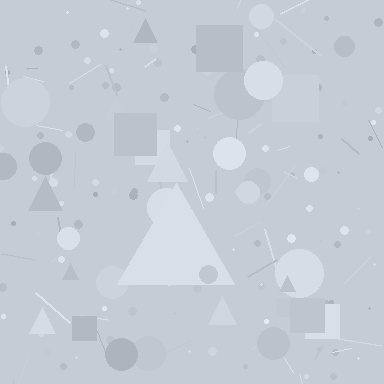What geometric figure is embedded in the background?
A triangle is embedded in the background.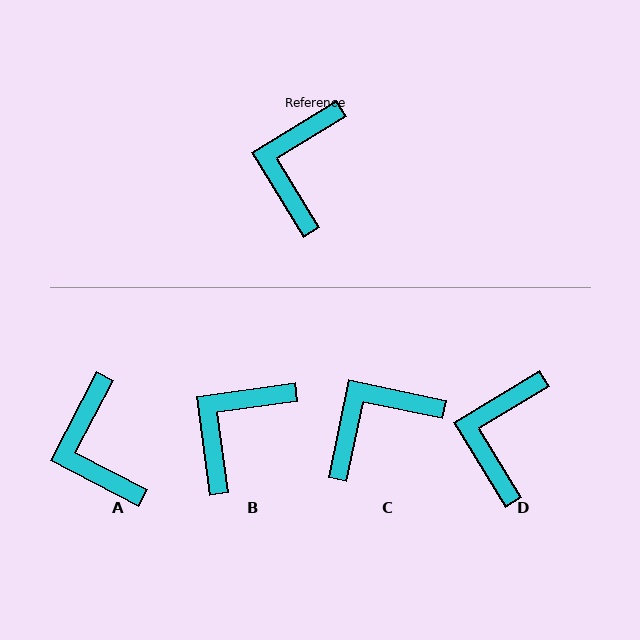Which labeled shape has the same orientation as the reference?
D.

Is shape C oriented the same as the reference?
No, it is off by about 43 degrees.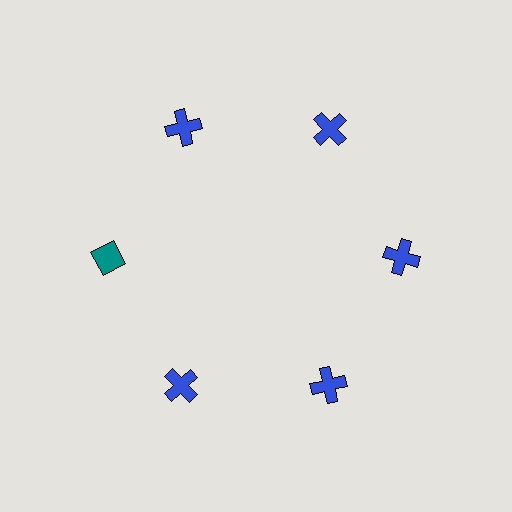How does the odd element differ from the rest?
It differs in both color (teal instead of blue) and shape (diamond instead of cross).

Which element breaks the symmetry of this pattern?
The teal diamond at roughly the 9 o'clock position breaks the symmetry. All other shapes are blue crosses.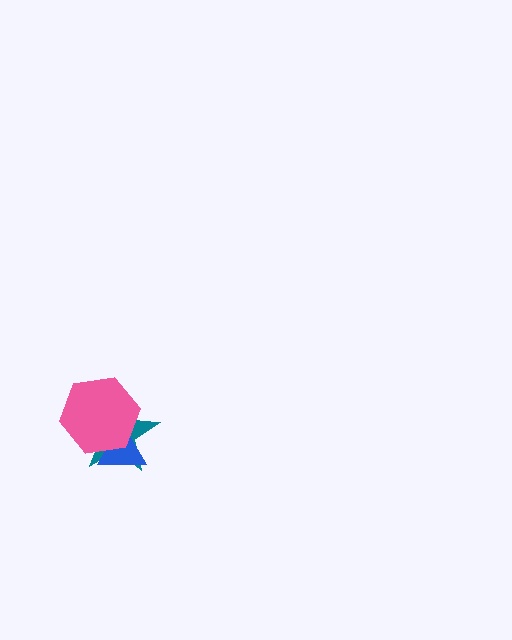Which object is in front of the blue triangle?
The pink hexagon is in front of the blue triangle.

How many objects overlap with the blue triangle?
2 objects overlap with the blue triangle.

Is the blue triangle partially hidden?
Yes, it is partially covered by another shape.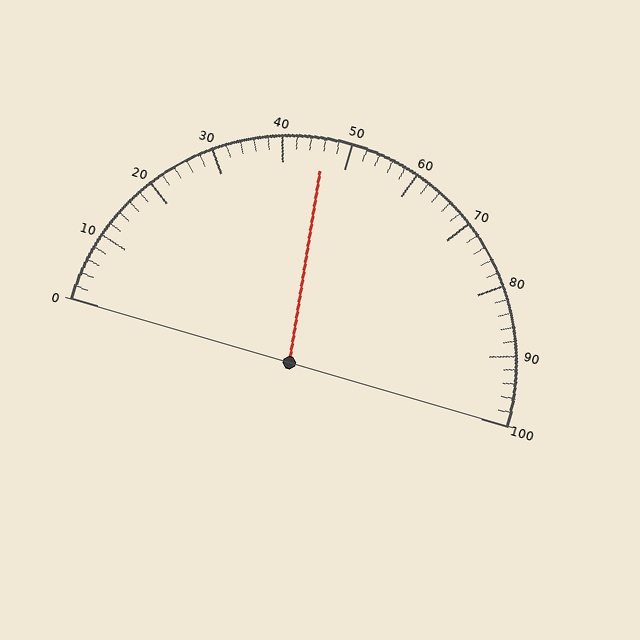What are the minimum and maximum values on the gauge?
The gauge ranges from 0 to 100.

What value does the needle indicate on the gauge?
The needle indicates approximately 46.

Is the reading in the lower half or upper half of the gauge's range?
The reading is in the lower half of the range (0 to 100).